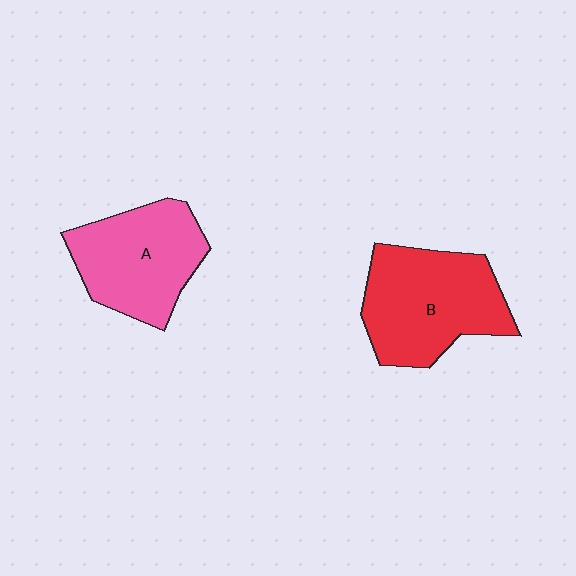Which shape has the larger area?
Shape B (red).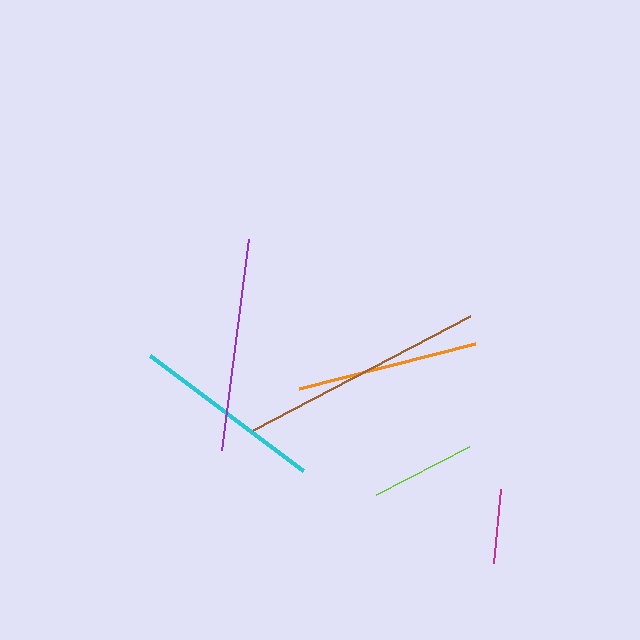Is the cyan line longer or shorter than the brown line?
The brown line is longer than the cyan line.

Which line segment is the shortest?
The magenta line is the shortest at approximately 74 pixels.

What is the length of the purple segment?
The purple segment is approximately 212 pixels long.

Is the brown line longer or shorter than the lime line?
The brown line is longer than the lime line.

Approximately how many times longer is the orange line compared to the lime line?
The orange line is approximately 1.7 times the length of the lime line.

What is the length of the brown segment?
The brown segment is approximately 246 pixels long.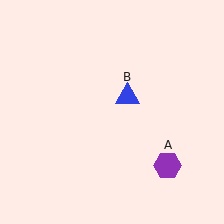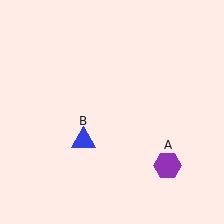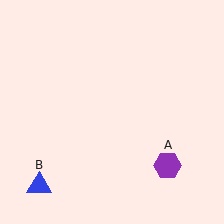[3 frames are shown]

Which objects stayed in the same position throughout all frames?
Purple hexagon (object A) remained stationary.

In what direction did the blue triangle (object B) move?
The blue triangle (object B) moved down and to the left.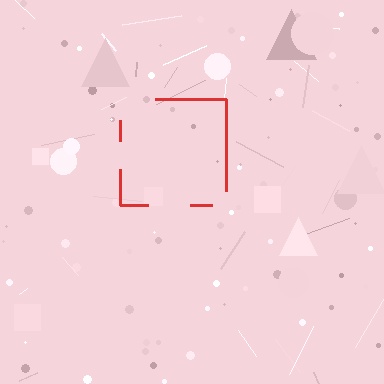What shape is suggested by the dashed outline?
The dashed outline suggests a square.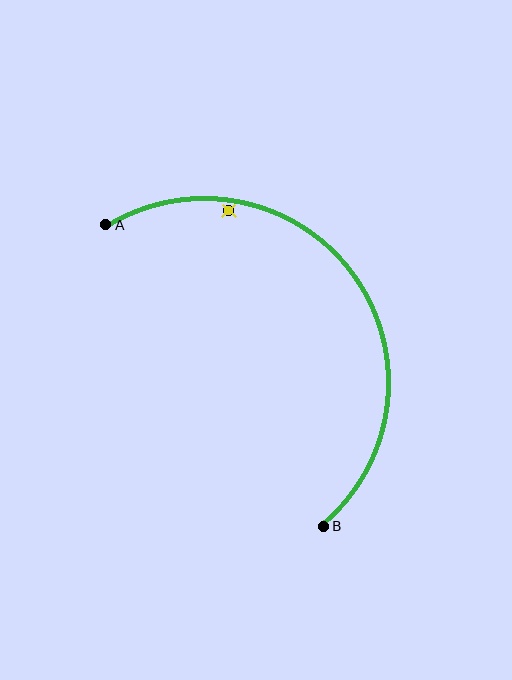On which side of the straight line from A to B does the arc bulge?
The arc bulges above and to the right of the straight line connecting A and B.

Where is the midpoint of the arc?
The arc midpoint is the point on the curve farthest from the straight line joining A and B. It sits above and to the right of that line.